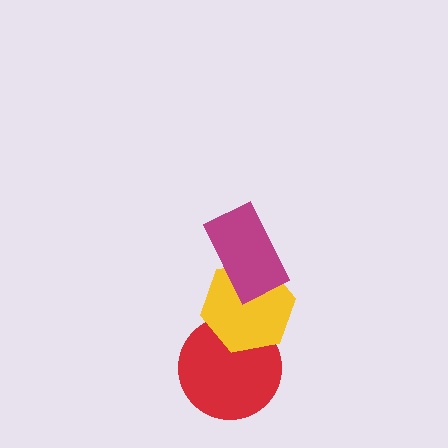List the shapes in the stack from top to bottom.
From top to bottom: the magenta rectangle, the yellow hexagon, the red circle.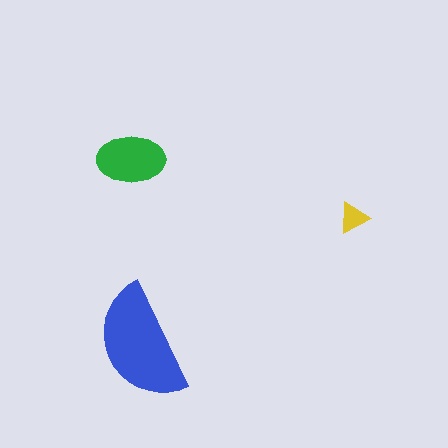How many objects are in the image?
There are 3 objects in the image.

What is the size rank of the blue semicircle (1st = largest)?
1st.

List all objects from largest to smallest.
The blue semicircle, the green ellipse, the yellow triangle.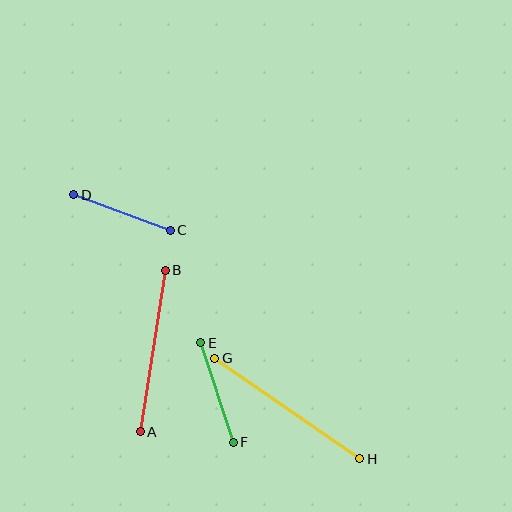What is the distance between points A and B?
The distance is approximately 163 pixels.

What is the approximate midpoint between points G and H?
The midpoint is at approximately (287, 409) pixels.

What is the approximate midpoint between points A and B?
The midpoint is at approximately (153, 351) pixels.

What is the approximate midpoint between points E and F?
The midpoint is at approximately (217, 392) pixels.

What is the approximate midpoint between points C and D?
The midpoint is at approximately (122, 213) pixels.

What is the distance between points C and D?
The distance is approximately 103 pixels.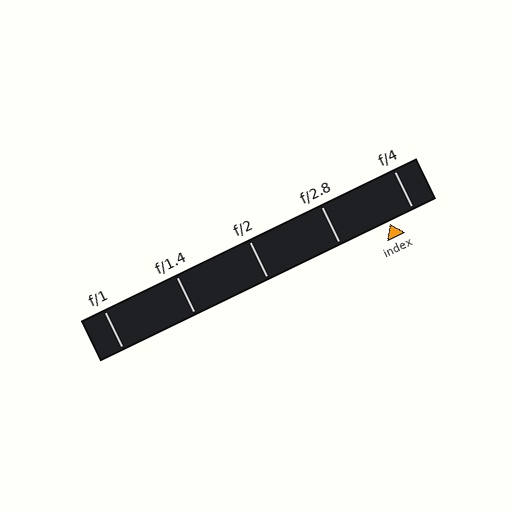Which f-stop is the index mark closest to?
The index mark is closest to f/4.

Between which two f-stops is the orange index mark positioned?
The index mark is between f/2.8 and f/4.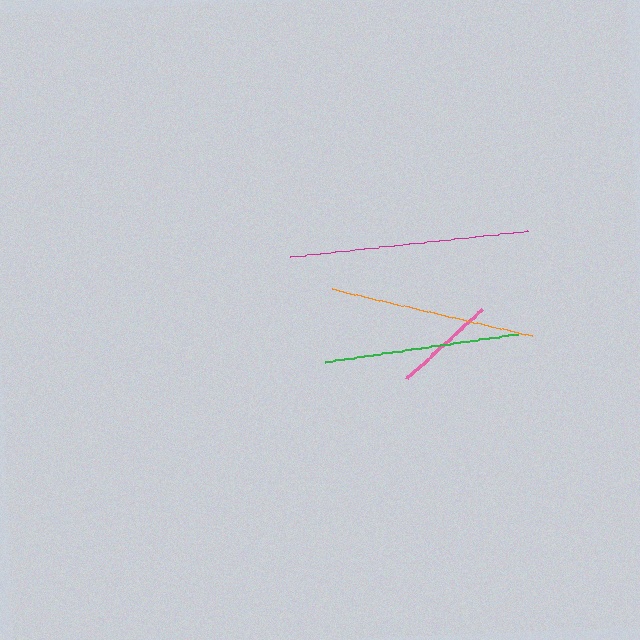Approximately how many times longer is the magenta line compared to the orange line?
The magenta line is approximately 1.2 times the length of the orange line.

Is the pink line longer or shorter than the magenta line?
The magenta line is longer than the pink line.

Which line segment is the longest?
The magenta line is the longest at approximately 239 pixels.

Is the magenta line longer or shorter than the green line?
The magenta line is longer than the green line.